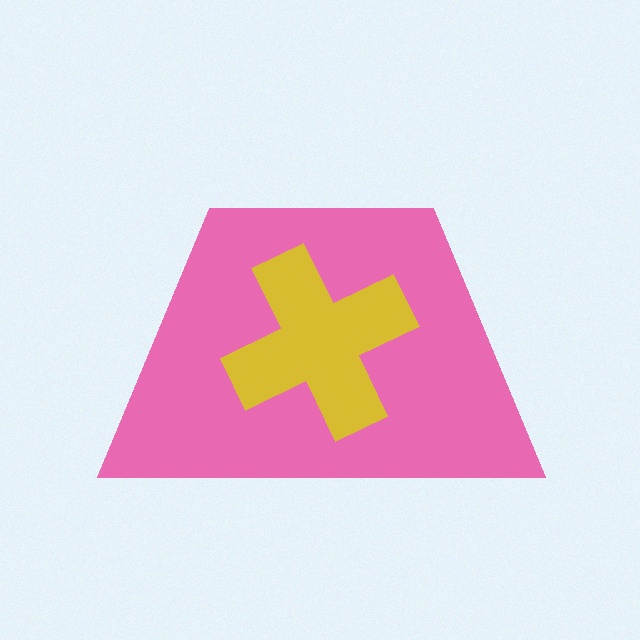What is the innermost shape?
The yellow cross.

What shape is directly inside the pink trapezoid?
The yellow cross.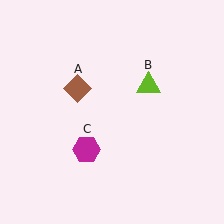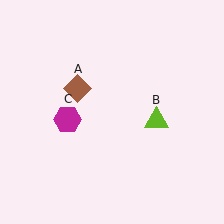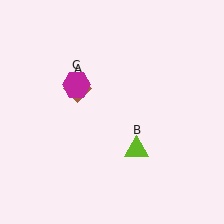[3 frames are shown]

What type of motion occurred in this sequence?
The lime triangle (object B), magenta hexagon (object C) rotated clockwise around the center of the scene.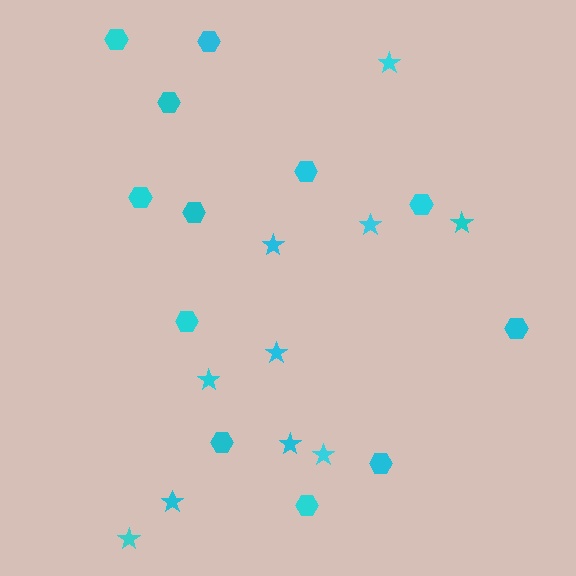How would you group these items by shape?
There are 2 groups: one group of hexagons (12) and one group of stars (10).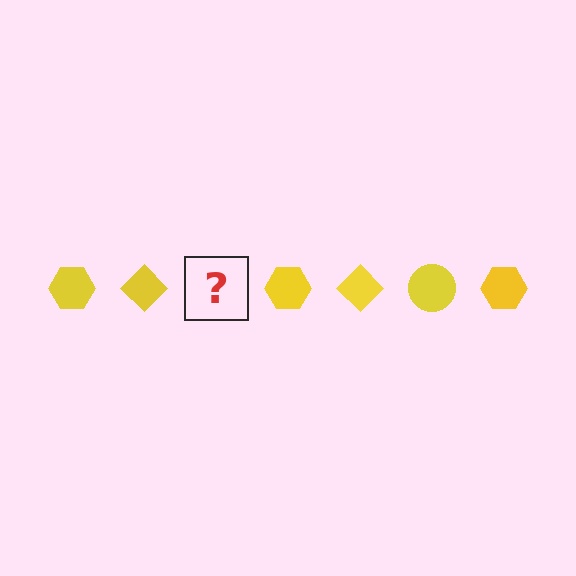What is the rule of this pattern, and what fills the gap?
The rule is that the pattern cycles through hexagon, diamond, circle shapes in yellow. The gap should be filled with a yellow circle.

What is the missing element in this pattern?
The missing element is a yellow circle.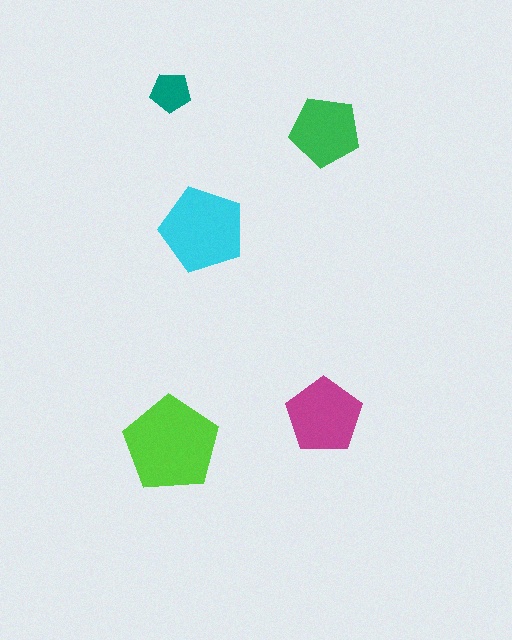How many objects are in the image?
There are 5 objects in the image.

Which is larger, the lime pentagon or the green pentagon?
The lime one.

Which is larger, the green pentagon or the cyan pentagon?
The cyan one.